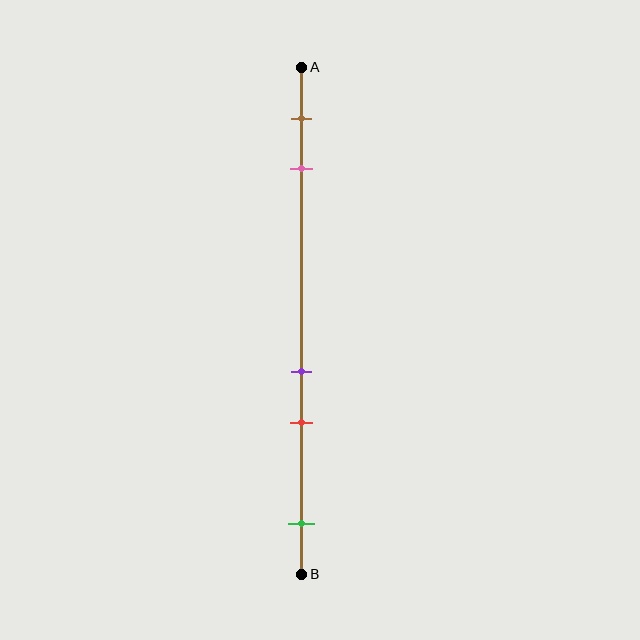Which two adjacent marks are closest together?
The purple and red marks are the closest adjacent pair.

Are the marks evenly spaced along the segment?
No, the marks are not evenly spaced.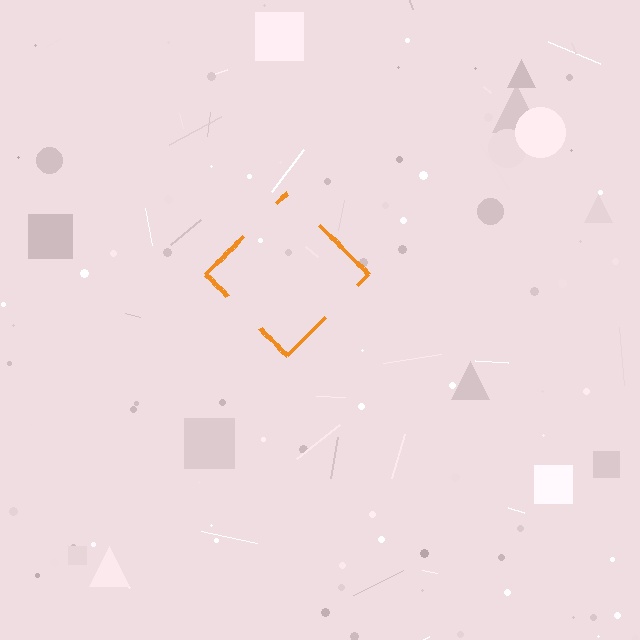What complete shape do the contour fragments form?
The contour fragments form a diamond.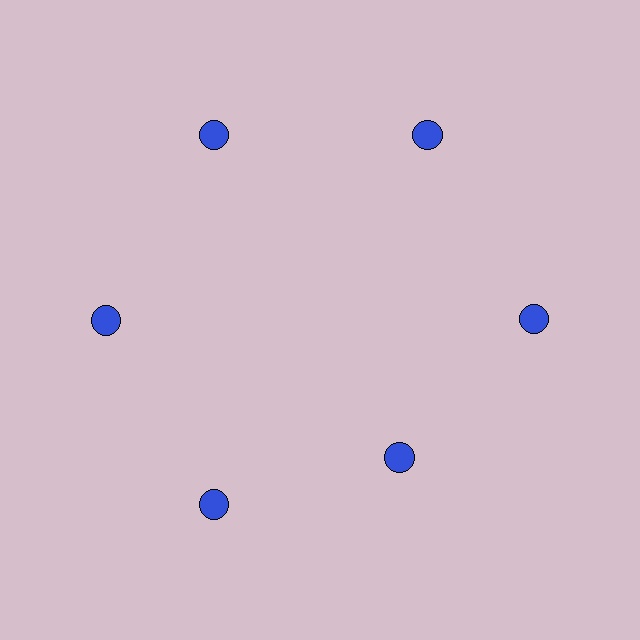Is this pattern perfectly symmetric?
No. The 6 blue circles are arranged in a ring, but one element near the 5 o'clock position is pulled inward toward the center, breaking the 6-fold rotational symmetry.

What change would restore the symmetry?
The symmetry would be restored by moving it outward, back onto the ring so that all 6 circles sit at equal angles and equal distance from the center.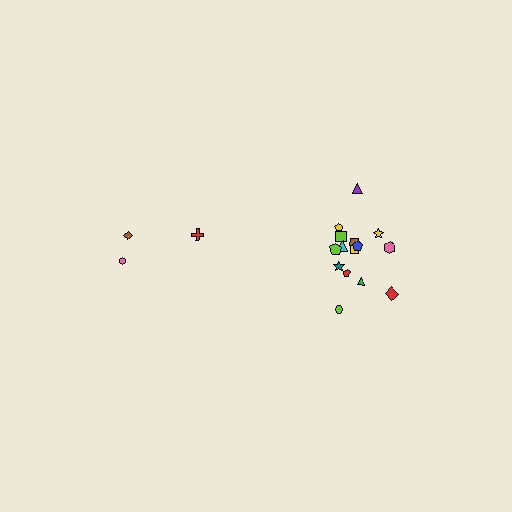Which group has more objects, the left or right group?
The right group.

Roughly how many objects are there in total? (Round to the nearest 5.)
Roughly 20 objects in total.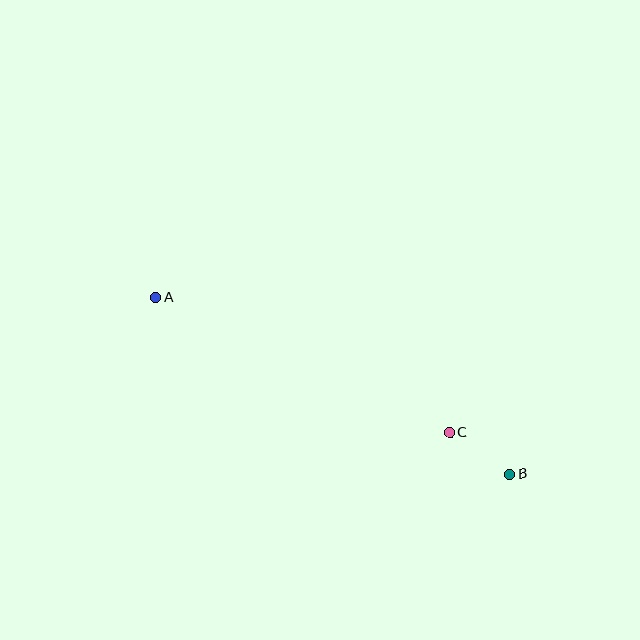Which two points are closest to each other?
Points B and C are closest to each other.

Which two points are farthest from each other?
Points A and B are farthest from each other.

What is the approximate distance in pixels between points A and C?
The distance between A and C is approximately 323 pixels.